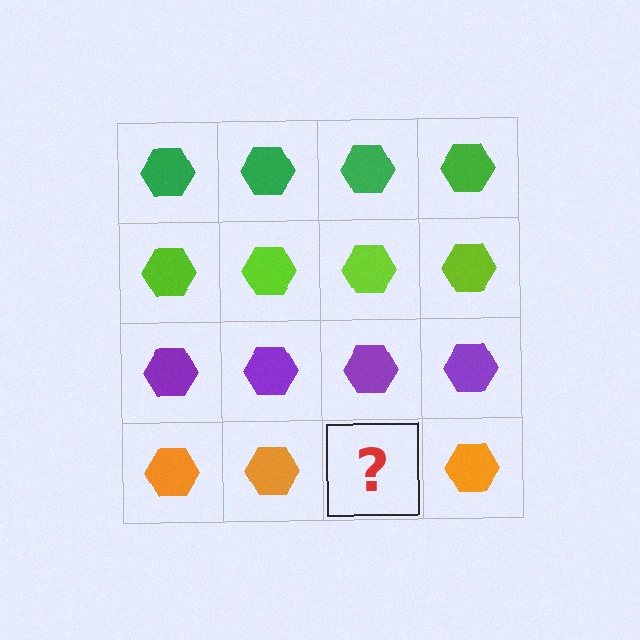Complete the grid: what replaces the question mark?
The question mark should be replaced with an orange hexagon.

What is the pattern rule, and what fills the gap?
The rule is that each row has a consistent color. The gap should be filled with an orange hexagon.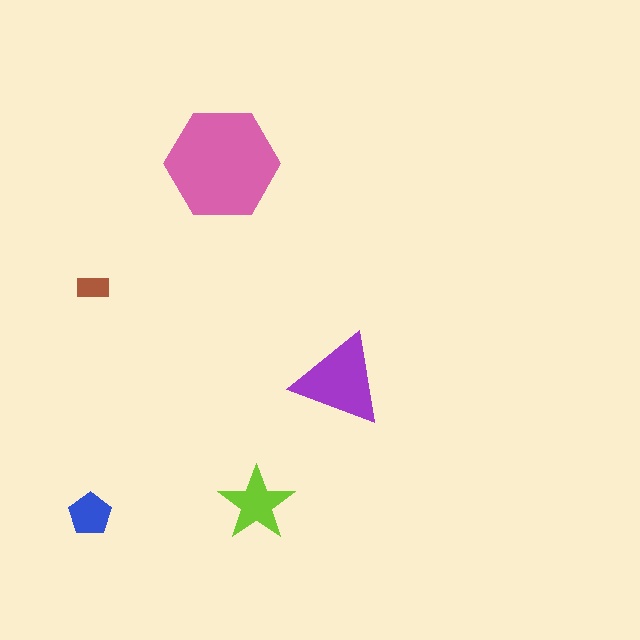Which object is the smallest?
The brown rectangle.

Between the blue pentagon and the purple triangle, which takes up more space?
The purple triangle.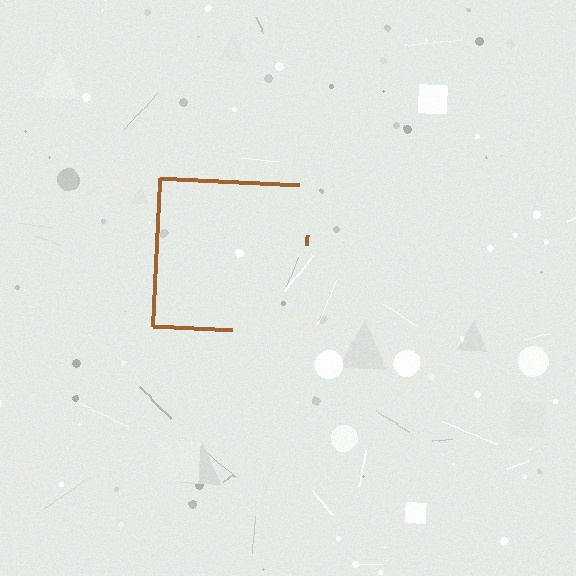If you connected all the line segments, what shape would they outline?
They would outline a square.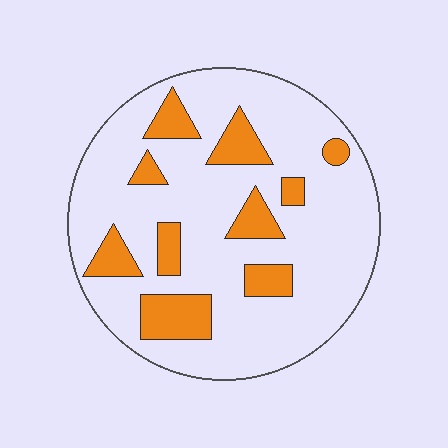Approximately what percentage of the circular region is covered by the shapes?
Approximately 20%.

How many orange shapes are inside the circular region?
10.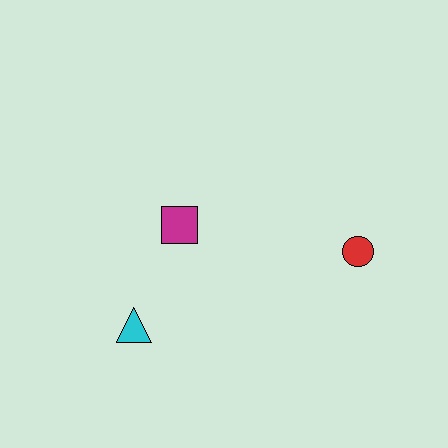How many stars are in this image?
There are no stars.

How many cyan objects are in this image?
There is 1 cyan object.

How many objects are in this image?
There are 3 objects.